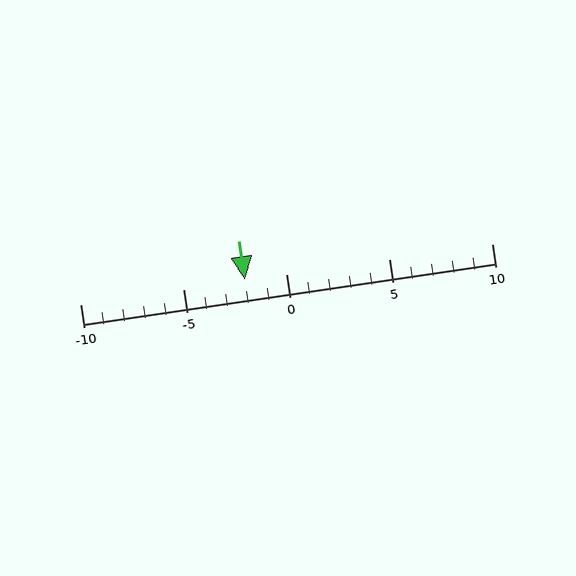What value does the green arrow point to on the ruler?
The green arrow points to approximately -2.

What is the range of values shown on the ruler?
The ruler shows values from -10 to 10.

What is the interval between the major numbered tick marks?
The major tick marks are spaced 5 units apart.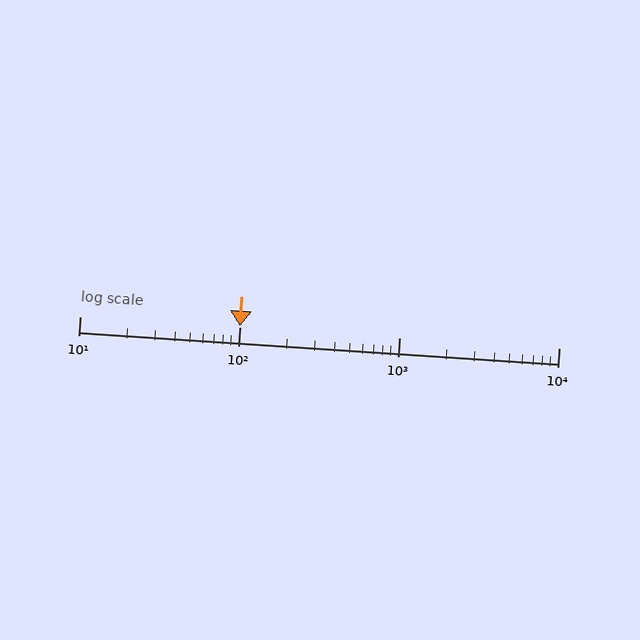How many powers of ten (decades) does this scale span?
The scale spans 3 decades, from 10 to 10000.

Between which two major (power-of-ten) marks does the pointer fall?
The pointer is between 100 and 1000.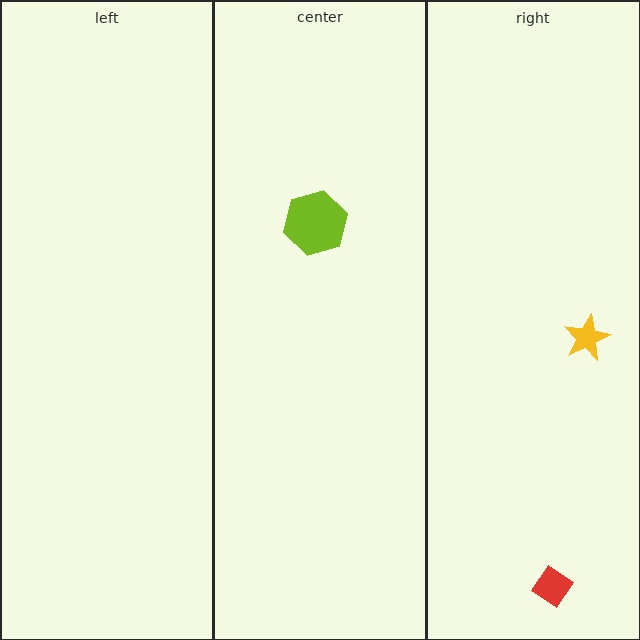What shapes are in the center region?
The lime hexagon.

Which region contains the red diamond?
The right region.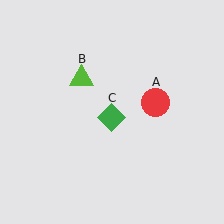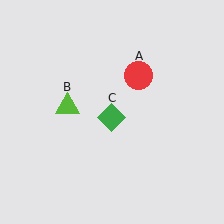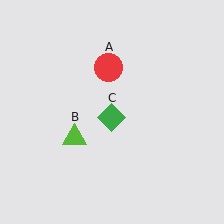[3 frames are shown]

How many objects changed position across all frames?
2 objects changed position: red circle (object A), lime triangle (object B).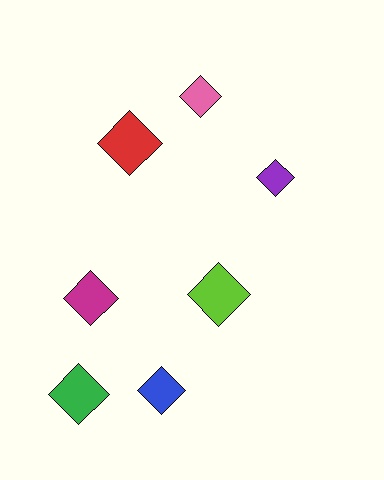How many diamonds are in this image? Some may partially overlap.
There are 7 diamonds.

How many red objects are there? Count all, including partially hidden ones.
There is 1 red object.